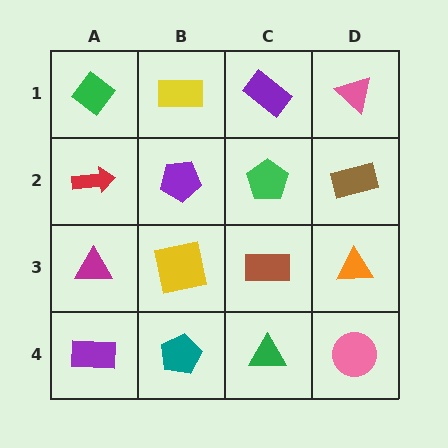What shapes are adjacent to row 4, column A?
A magenta triangle (row 3, column A), a teal pentagon (row 4, column B).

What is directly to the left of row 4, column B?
A purple rectangle.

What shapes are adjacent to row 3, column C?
A green pentagon (row 2, column C), a green triangle (row 4, column C), a yellow square (row 3, column B), an orange triangle (row 3, column D).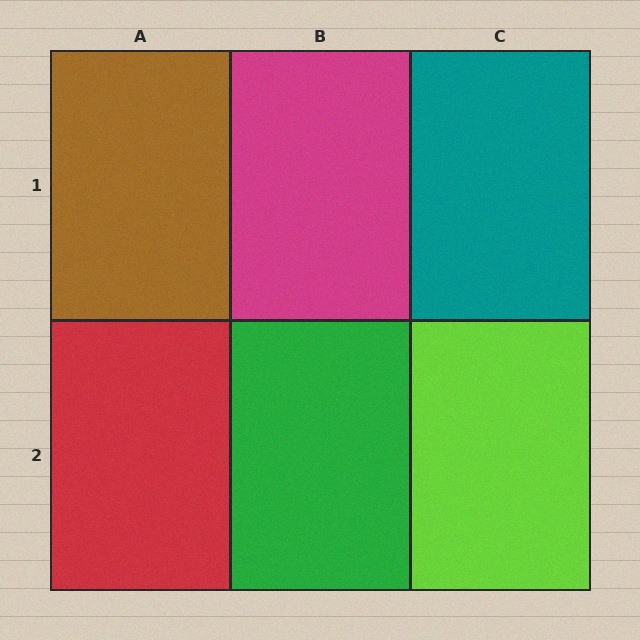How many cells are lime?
1 cell is lime.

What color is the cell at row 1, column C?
Teal.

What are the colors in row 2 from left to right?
Red, green, lime.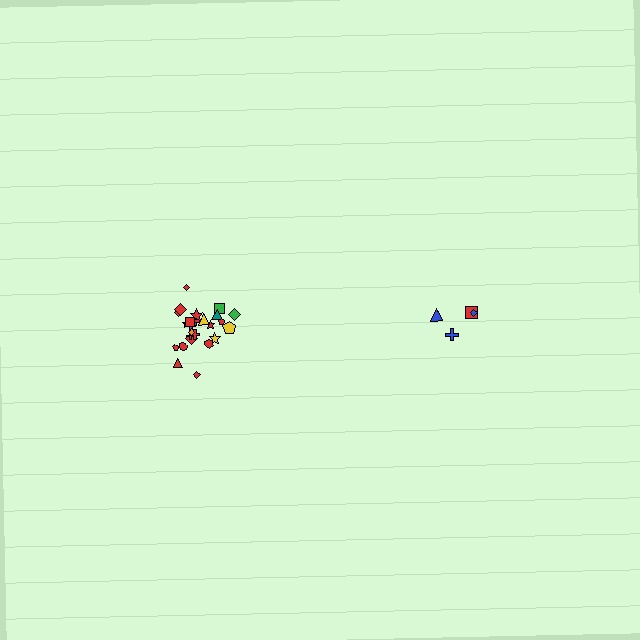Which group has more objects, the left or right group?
The left group.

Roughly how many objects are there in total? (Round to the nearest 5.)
Roughly 30 objects in total.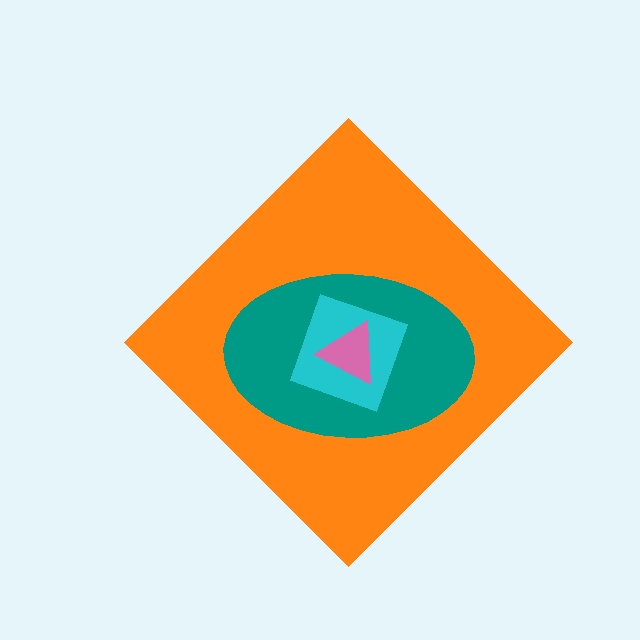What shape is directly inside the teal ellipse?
The cyan square.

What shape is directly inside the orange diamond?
The teal ellipse.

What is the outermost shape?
The orange diamond.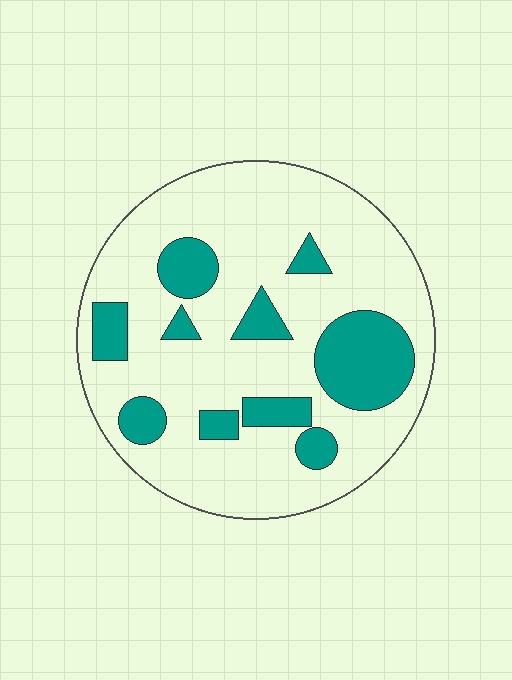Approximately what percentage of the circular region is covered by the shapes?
Approximately 25%.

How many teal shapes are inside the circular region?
10.